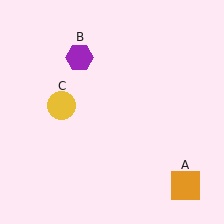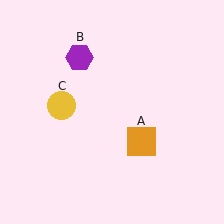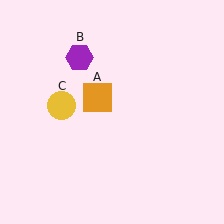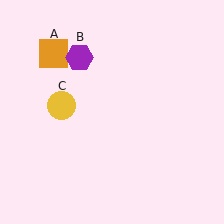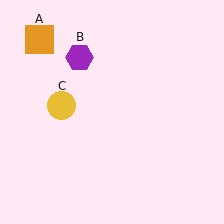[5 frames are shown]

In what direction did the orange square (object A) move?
The orange square (object A) moved up and to the left.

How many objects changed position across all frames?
1 object changed position: orange square (object A).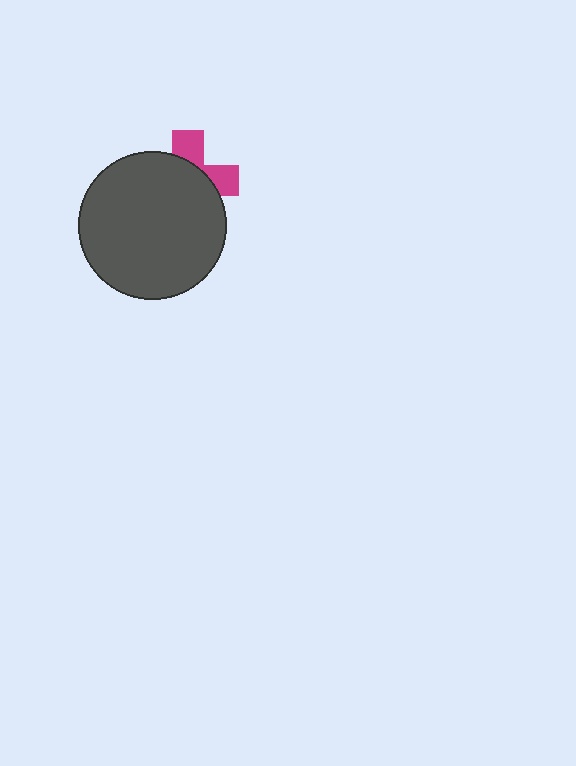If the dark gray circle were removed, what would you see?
You would see the complete magenta cross.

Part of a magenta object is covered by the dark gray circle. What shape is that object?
It is a cross.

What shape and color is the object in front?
The object in front is a dark gray circle.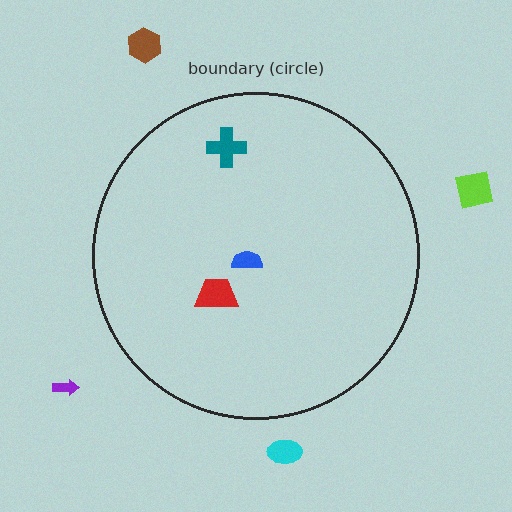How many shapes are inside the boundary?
3 inside, 4 outside.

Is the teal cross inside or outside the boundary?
Inside.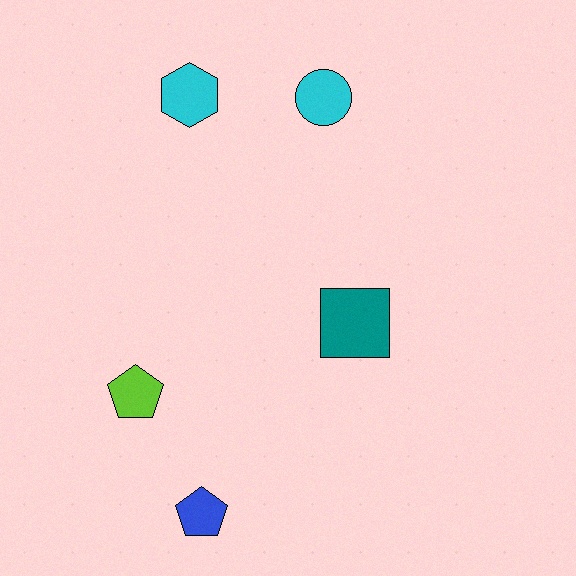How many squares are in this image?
There is 1 square.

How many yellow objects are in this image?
There are no yellow objects.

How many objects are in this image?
There are 5 objects.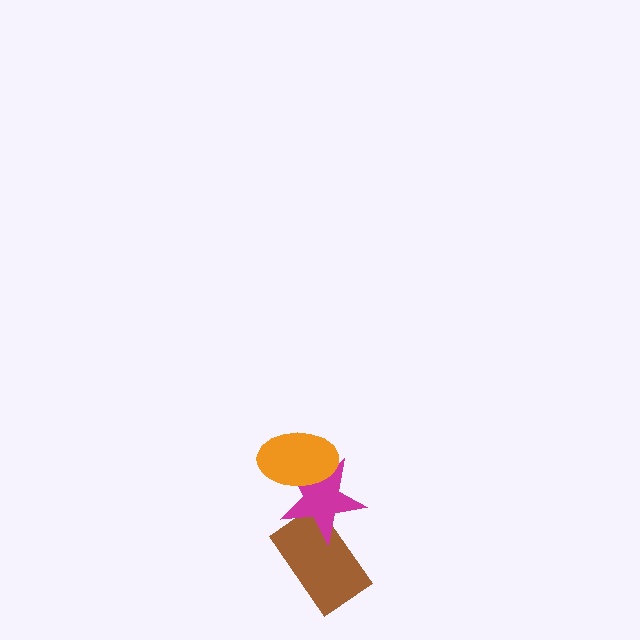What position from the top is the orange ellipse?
The orange ellipse is 1st from the top.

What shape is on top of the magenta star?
The orange ellipse is on top of the magenta star.